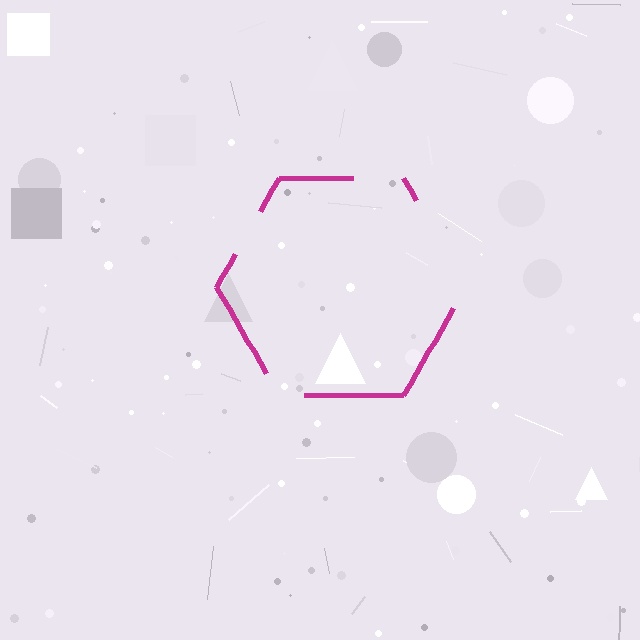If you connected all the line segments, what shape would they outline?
They would outline a hexagon.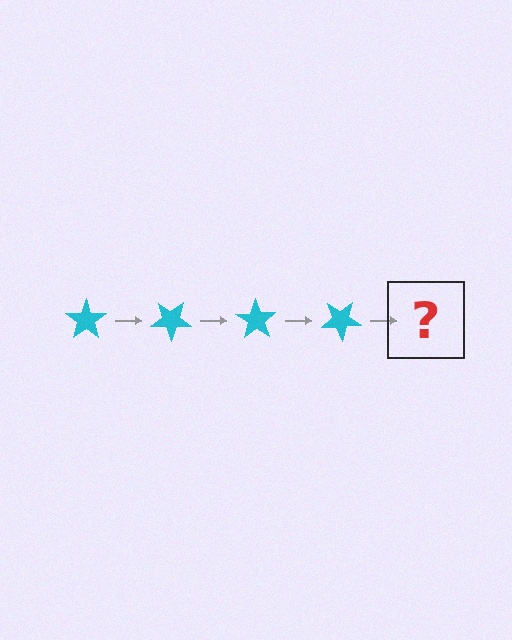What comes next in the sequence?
The next element should be a cyan star rotated 140 degrees.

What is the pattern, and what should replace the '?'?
The pattern is that the star rotates 35 degrees each step. The '?' should be a cyan star rotated 140 degrees.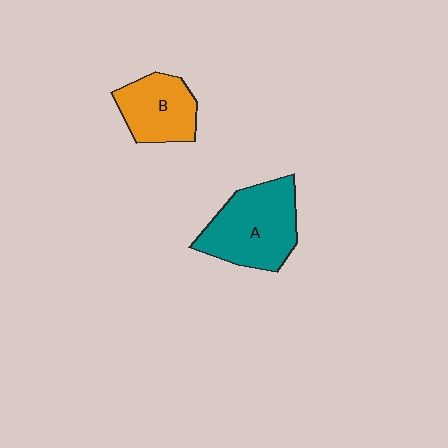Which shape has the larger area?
Shape A (teal).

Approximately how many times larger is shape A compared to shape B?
Approximately 1.5 times.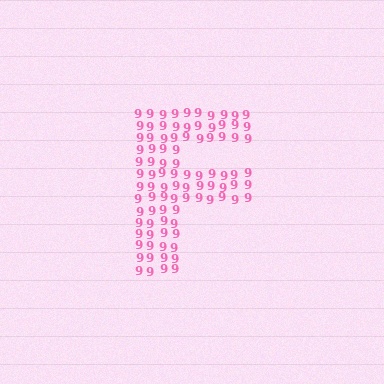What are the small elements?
The small elements are digit 9's.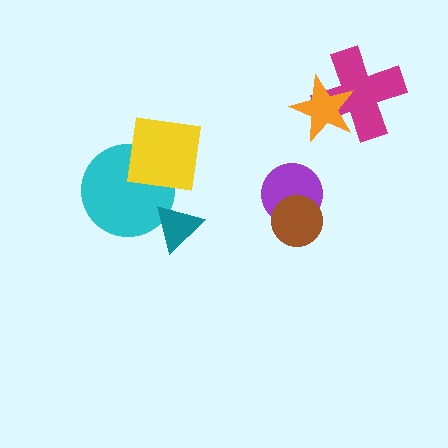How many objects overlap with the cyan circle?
2 objects overlap with the cyan circle.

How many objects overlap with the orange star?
1 object overlaps with the orange star.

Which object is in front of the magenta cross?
The orange star is in front of the magenta cross.